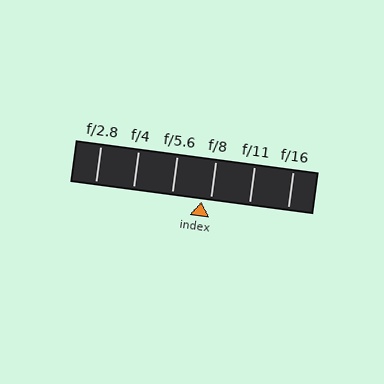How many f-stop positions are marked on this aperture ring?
There are 6 f-stop positions marked.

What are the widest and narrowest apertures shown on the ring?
The widest aperture shown is f/2.8 and the narrowest is f/16.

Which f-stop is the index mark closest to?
The index mark is closest to f/8.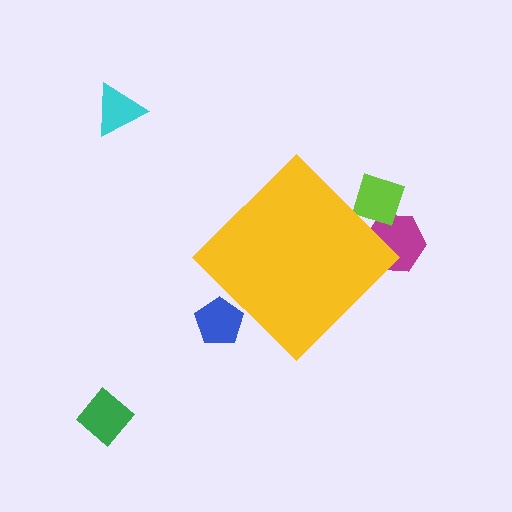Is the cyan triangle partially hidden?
No, the cyan triangle is fully visible.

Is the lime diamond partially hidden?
Yes, the lime diamond is partially hidden behind the yellow diamond.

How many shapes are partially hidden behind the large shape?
3 shapes are partially hidden.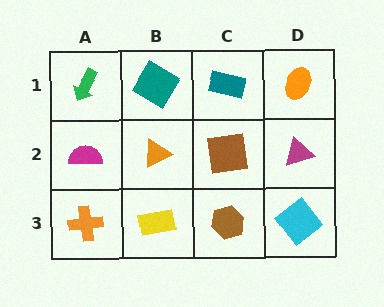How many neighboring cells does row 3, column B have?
3.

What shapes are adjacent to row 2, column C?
A teal rectangle (row 1, column C), a brown hexagon (row 3, column C), an orange triangle (row 2, column B), a magenta triangle (row 2, column D).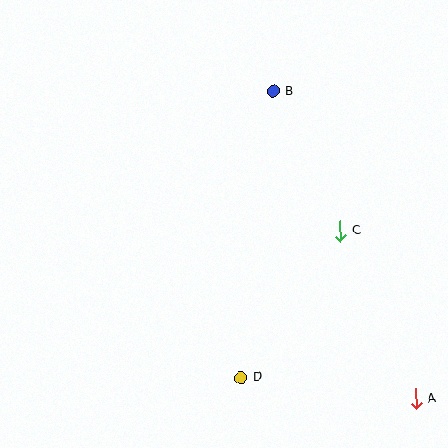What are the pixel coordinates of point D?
Point D is at (241, 378).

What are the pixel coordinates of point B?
Point B is at (273, 91).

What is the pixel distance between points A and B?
The distance between A and B is 339 pixels.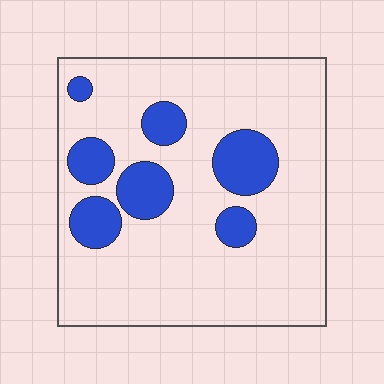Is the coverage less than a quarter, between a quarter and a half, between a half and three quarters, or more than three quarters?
Less than a quarter.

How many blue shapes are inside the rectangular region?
7.